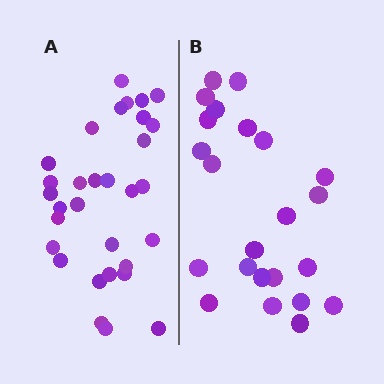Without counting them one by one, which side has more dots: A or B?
Region A (the left region) has more dots.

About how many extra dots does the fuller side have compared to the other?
Region A has roughly 8 or so more dots than region B.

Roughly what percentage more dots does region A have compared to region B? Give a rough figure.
About 35% more.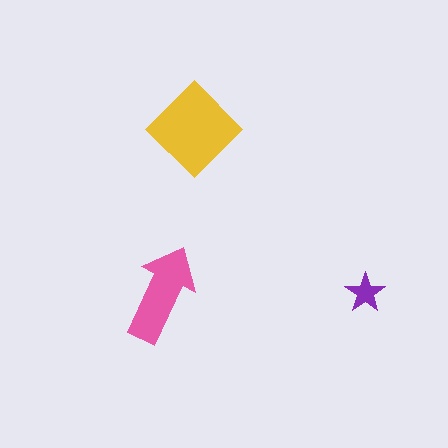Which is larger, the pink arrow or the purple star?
The pink arrow.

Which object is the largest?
The yellow diamond.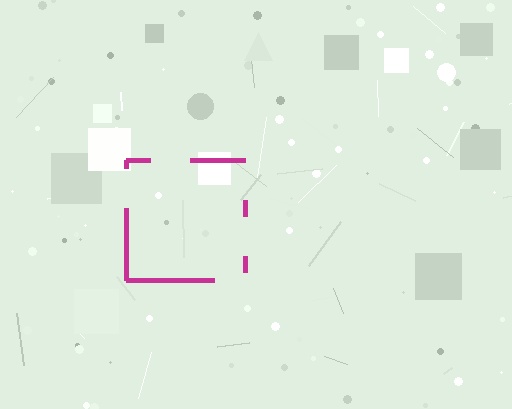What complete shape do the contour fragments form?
The contour fragments form a square.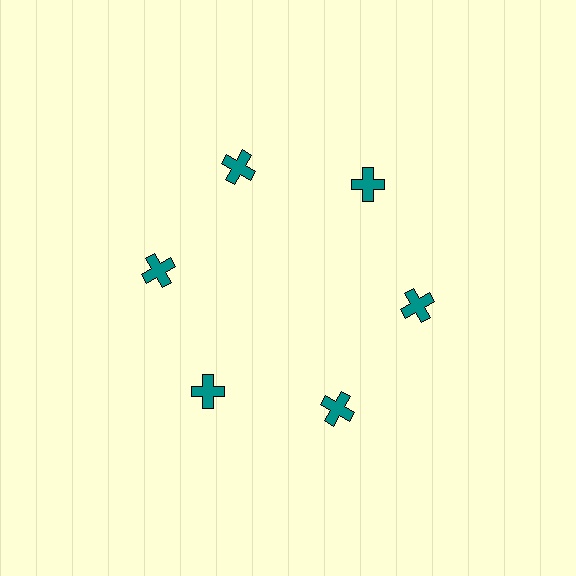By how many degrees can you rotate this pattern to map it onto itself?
The pattern maps onto itself every 60 degrees of rotation.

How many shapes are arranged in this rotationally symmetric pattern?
There are 6 shapes, arranged in 6 groups of 1.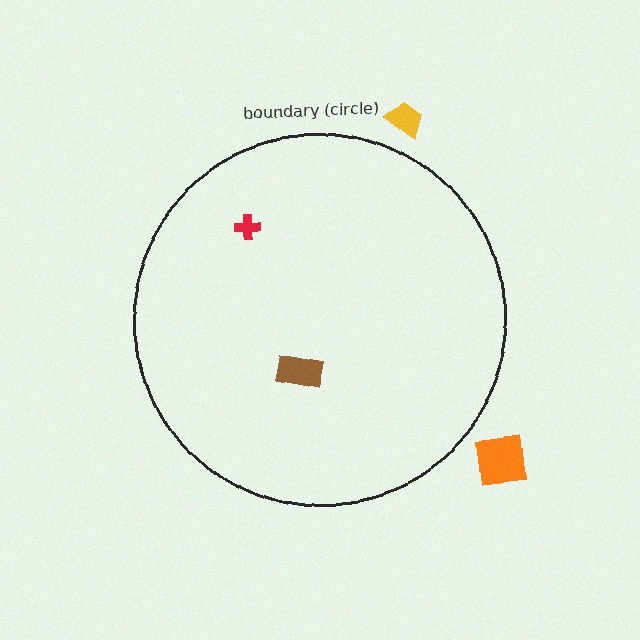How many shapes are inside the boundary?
2 inside, 2 outside.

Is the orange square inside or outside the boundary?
Outside.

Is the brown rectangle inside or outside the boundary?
Inside.